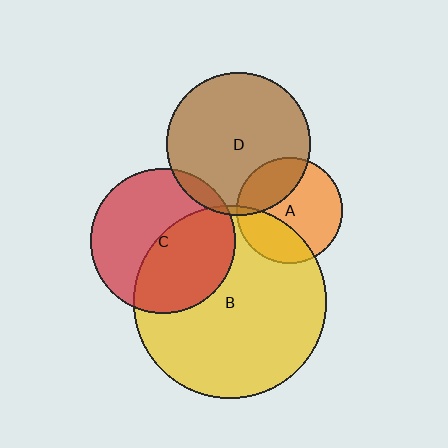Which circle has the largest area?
Circle B (yellow).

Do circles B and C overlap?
Yes.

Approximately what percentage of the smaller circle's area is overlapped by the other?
Approximately 50%.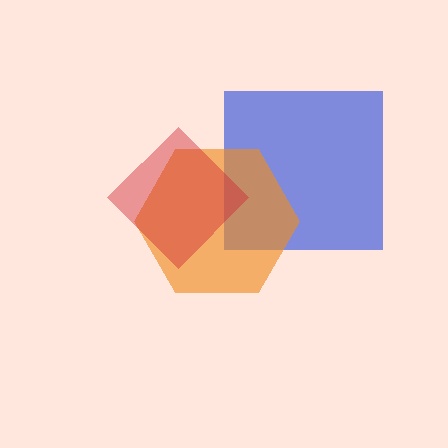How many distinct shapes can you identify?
There are 3 distinct shapes: a blue square, an orange hexagon, a red diamond.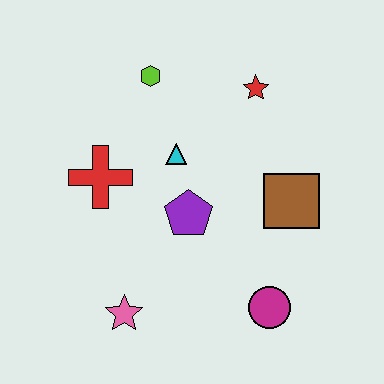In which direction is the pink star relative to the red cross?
The pink star is below the red cross.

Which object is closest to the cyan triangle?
The purple pentagon is closest to the cyan triangle.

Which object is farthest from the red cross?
The magenta circle is farthest from the red cross.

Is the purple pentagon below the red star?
Yes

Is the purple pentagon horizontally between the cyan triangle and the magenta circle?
Yes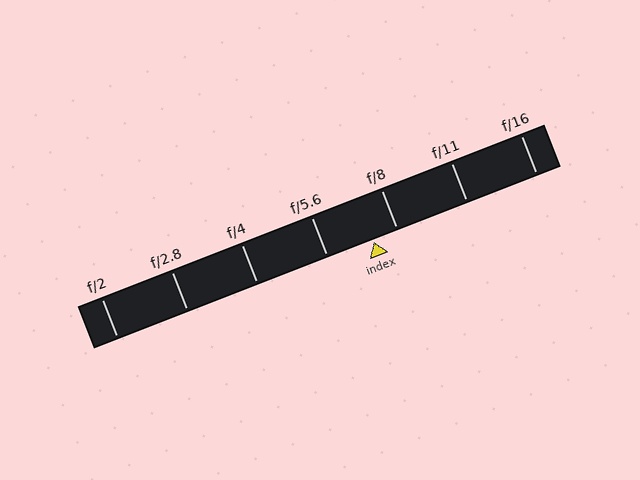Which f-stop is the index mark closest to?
The index mark is closest to f/8.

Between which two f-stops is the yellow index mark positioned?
The index mark is between f/5.6 and f/8.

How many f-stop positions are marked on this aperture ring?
There are 7 f-stop positions marked.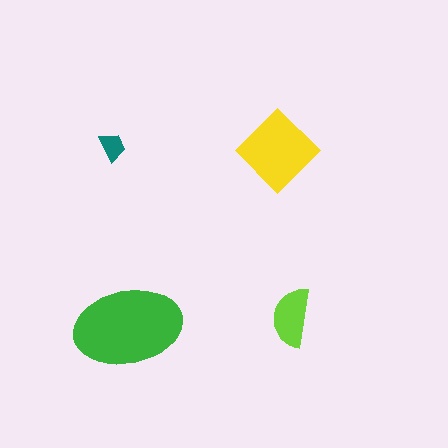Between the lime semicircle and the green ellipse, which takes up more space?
The green ellipse.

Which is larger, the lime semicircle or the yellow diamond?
The yellow diamond.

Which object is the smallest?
The teal trapezoid.